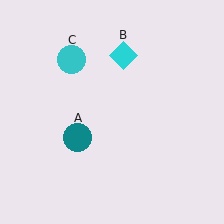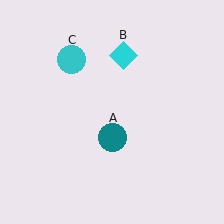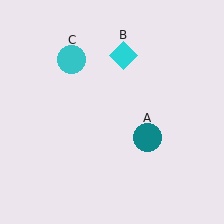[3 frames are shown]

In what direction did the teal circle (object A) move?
The teal circle (object A) moved right.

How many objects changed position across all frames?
1 object changed position: teal circle (object A).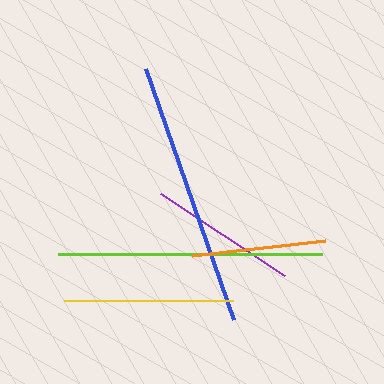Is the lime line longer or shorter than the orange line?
The lime line is longer than the orange line.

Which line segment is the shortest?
The orange line is the shortest at approximately 134 pixels.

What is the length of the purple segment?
The purple segment is approximately 149 pixels long.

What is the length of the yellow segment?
The yellow segment is approximately 169 pixels long.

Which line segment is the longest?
The blue line is the longest at approximately 267 pixels.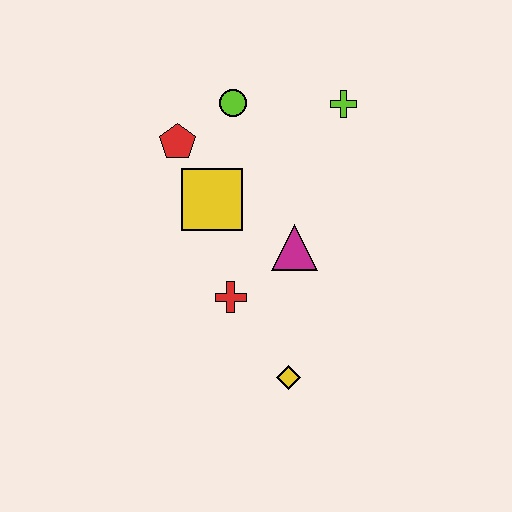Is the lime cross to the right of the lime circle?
Yes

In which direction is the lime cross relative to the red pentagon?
The lime cross is to the right of the red pentagon.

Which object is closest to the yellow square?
The red pentagon is closest to the yellow square.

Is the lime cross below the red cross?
No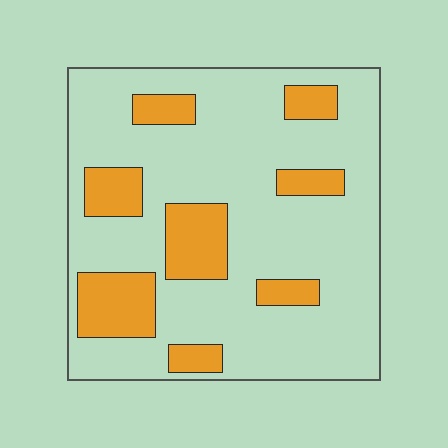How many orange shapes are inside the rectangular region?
8.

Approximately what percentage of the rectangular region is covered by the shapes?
Approximately 20%.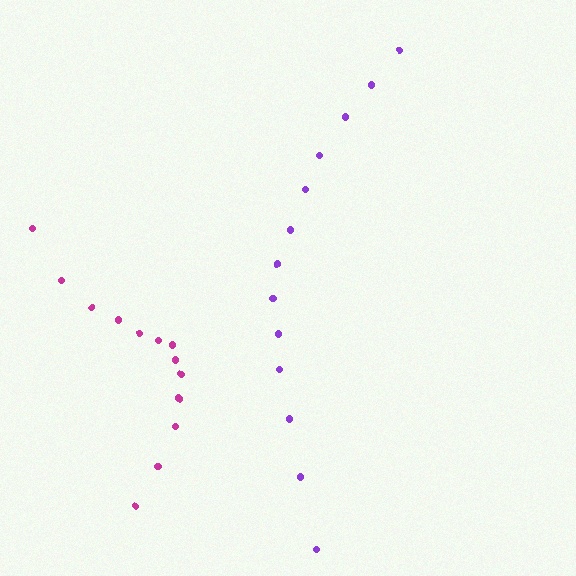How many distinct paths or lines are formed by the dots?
There are 2 distinct paths.